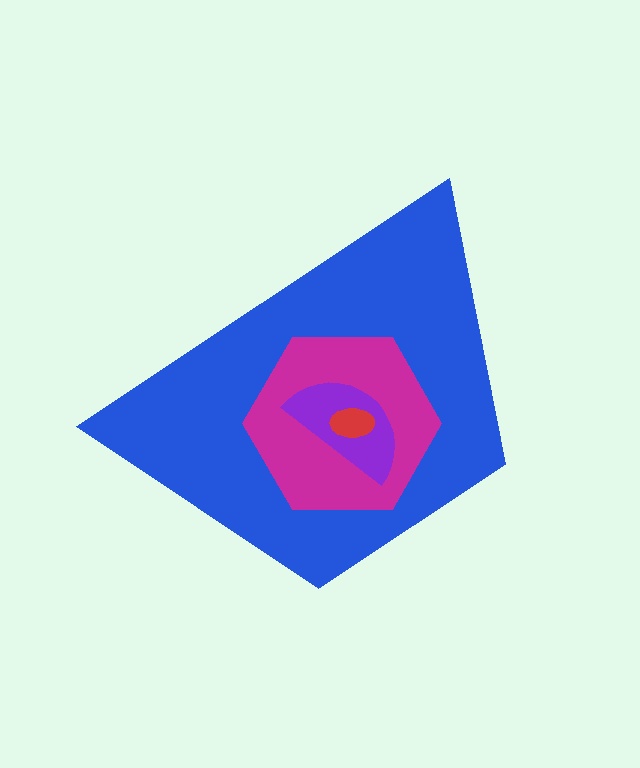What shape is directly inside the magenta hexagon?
The purple semicircle.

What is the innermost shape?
The red ellipse.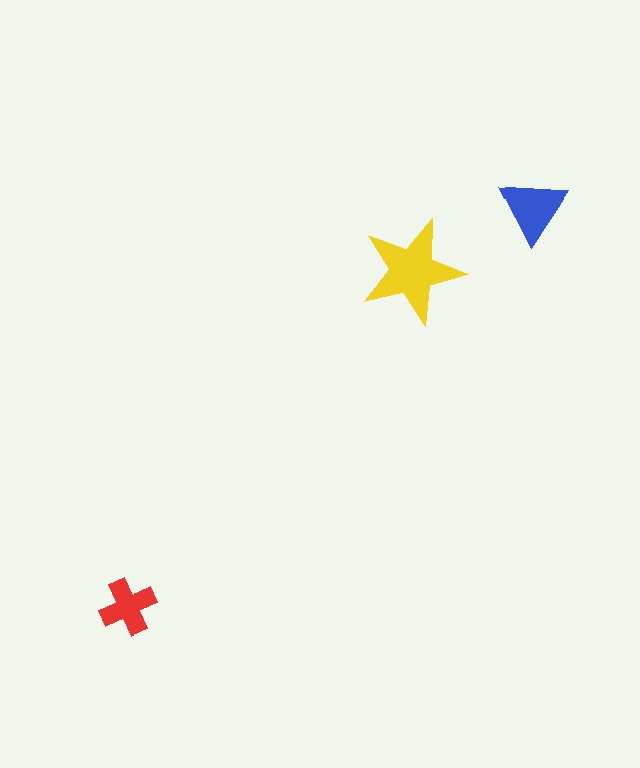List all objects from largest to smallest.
The yellow star, the blue triangle, the red cross.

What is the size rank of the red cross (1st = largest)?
3rd.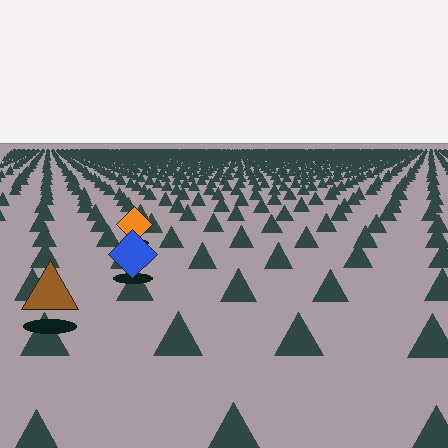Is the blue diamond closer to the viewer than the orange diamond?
Yes. The blue diamond is closer — you can tell from the texture gradient: the ground texture is coarser near it.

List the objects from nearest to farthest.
From nearest to farthest: the brown triangle, the blue diamond, the orange diamond.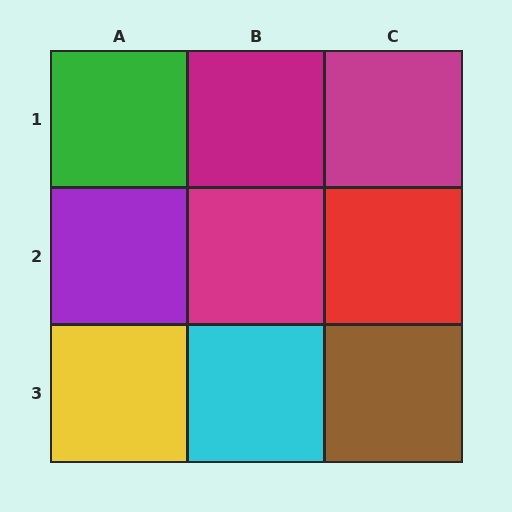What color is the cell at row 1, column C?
Magenta.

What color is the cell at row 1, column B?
Magenta.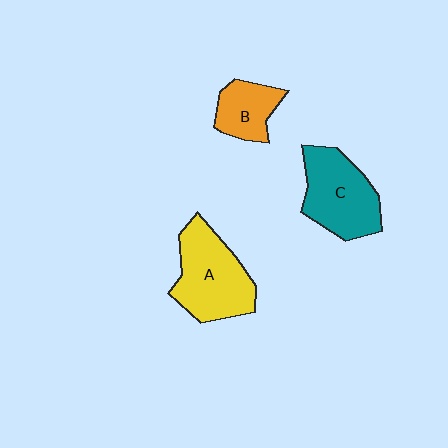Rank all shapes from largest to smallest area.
From largest to smallest: A (yellow), C (teal), B (orange).